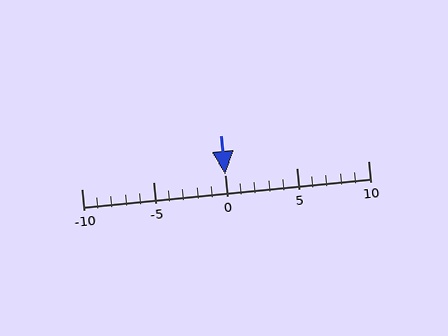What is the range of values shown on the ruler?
The ruler shows values from -10 to 10.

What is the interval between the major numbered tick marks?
The major tick marks are spaced 5 units apart.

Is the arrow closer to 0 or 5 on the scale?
The arrow is closer to 0.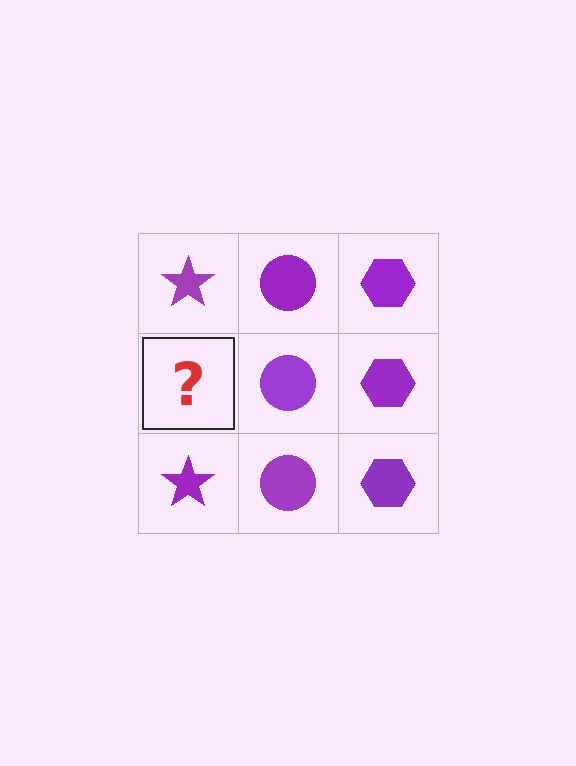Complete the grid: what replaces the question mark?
The question mark should be replaced with a purple star.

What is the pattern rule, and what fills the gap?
The rule is that each column has a consistent shape. The gap should be filled with a purple star.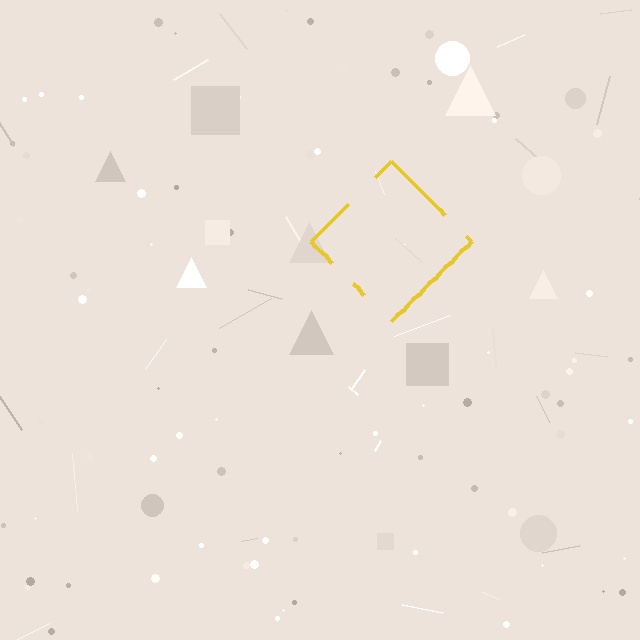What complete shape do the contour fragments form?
The contour fragments form a diamond.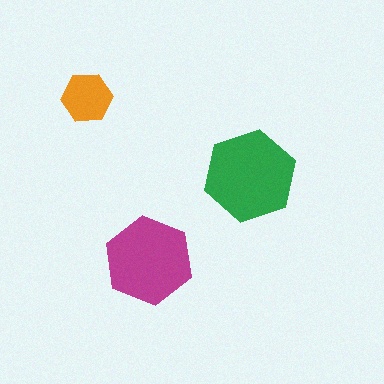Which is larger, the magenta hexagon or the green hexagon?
The green one.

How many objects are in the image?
There are 3 objects in the image.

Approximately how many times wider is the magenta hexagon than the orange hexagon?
About 1.5 times wider.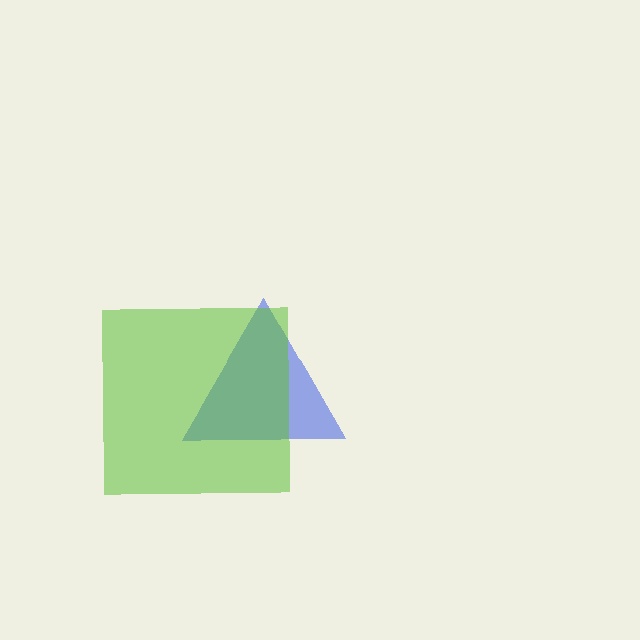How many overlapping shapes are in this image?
There are 2 overlapping shapes in the image.